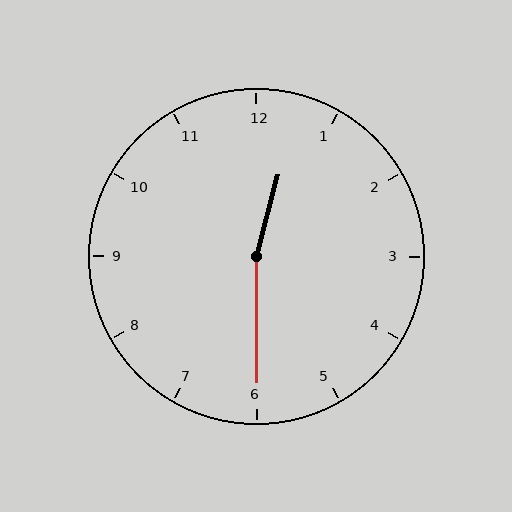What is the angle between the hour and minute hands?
Approximately 165 degrees.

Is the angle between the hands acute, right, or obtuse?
It is obtuse.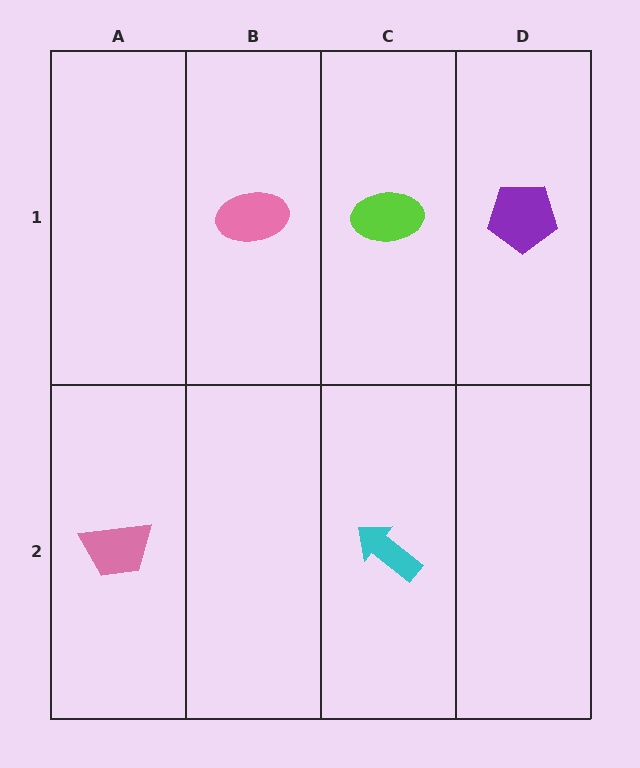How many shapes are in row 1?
3 shapes.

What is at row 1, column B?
A pink ellipse.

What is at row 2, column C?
A cyan arrow.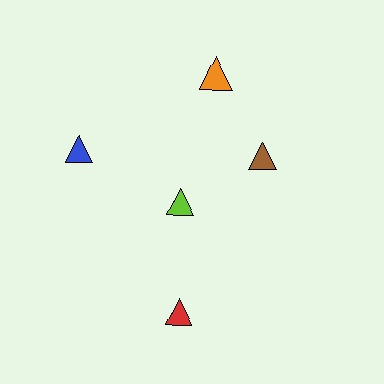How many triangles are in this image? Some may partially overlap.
There are 5 triangles.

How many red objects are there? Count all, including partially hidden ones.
There is 1 red object.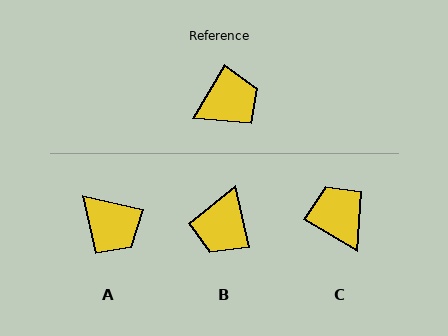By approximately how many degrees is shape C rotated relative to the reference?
Approximately 91 degrees counter-clockwise.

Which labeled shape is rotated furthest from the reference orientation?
B, about 136 degrees away.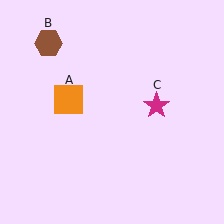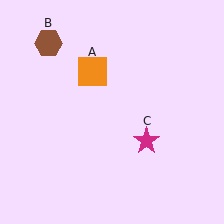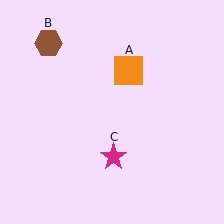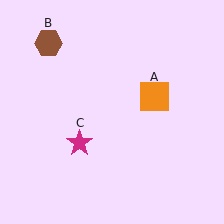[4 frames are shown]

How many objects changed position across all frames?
2 objects changed position: orange square (object A), magenta star (object C).